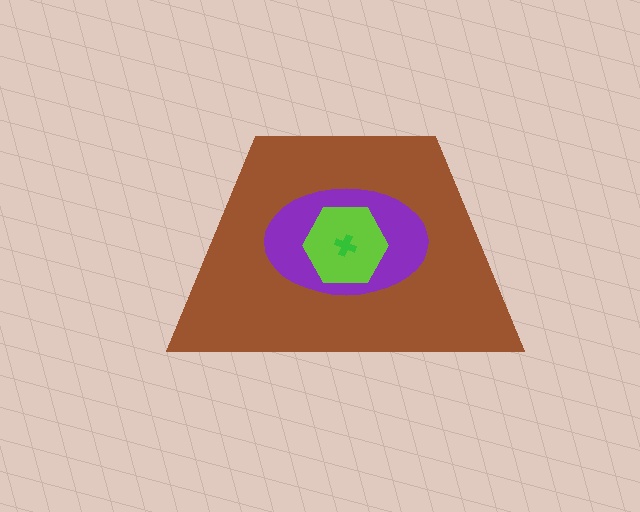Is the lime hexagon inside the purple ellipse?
Yes.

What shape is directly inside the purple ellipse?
The lime hexagon.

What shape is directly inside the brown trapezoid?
The purple ellipse.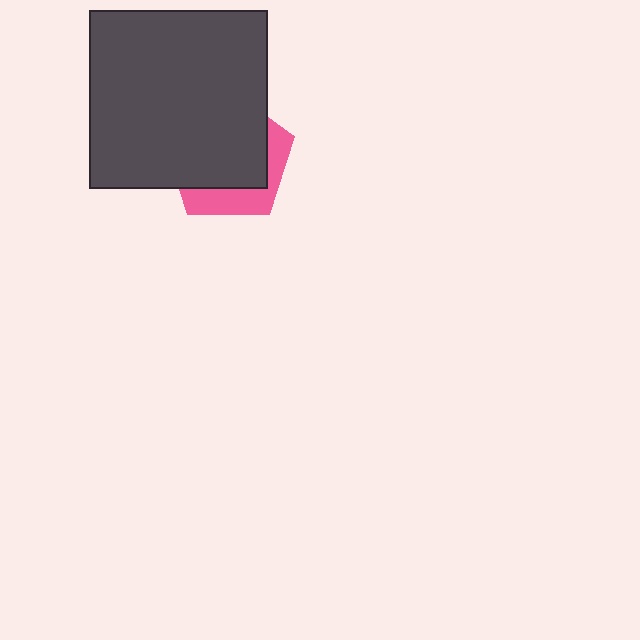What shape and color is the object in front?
The object in front is a dark gray square.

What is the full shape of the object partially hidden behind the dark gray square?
The partially hidden object is a pink pentagon.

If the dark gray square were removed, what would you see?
You would see the complete pink pentagon.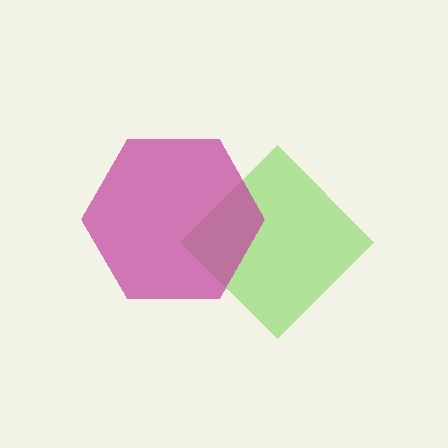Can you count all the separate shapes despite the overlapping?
Yes, there are 2 separate shapes.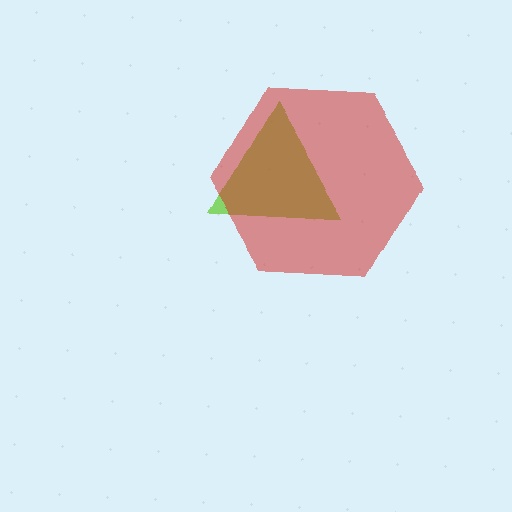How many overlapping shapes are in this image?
There are 2 overlapping shapes in the image.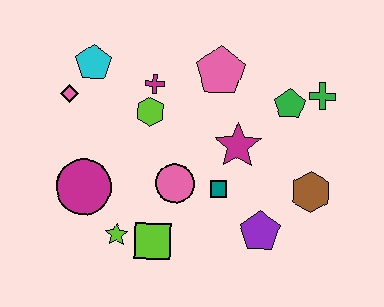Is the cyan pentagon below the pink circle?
No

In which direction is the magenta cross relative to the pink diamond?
The magenta cross is to the right of the pink diamond.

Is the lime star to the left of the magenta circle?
No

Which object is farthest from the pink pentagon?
The lime star is farthest from the pink pentagon.